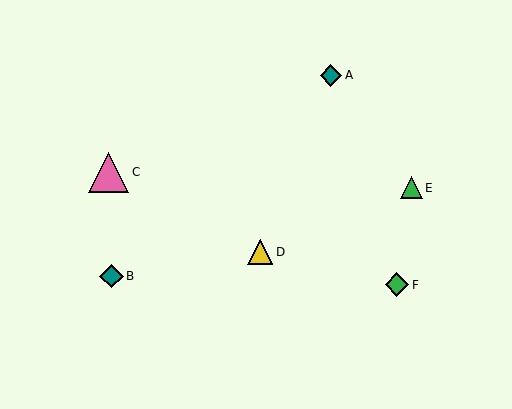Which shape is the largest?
The pink triangle (labeled C) is the largest.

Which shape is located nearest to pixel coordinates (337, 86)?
The teal diamond (labeled A) at (331, 75) is nearest to that location.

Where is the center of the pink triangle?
The center of the pink triangle is at (109, 172).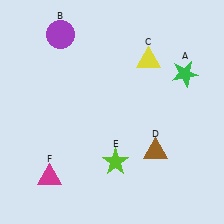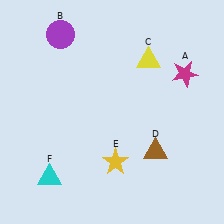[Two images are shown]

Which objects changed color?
A changed from green to magenta. E changed from lime to yellow. F changed from magenta to cyan.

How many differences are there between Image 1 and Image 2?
There are 3 differences between the two images.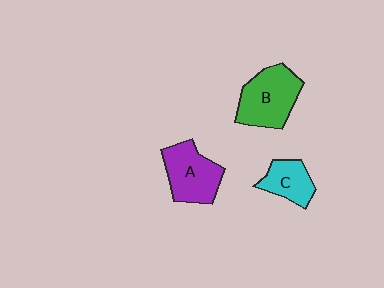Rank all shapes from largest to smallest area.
From largest to smallest: B (green), A (purple), C (cyan).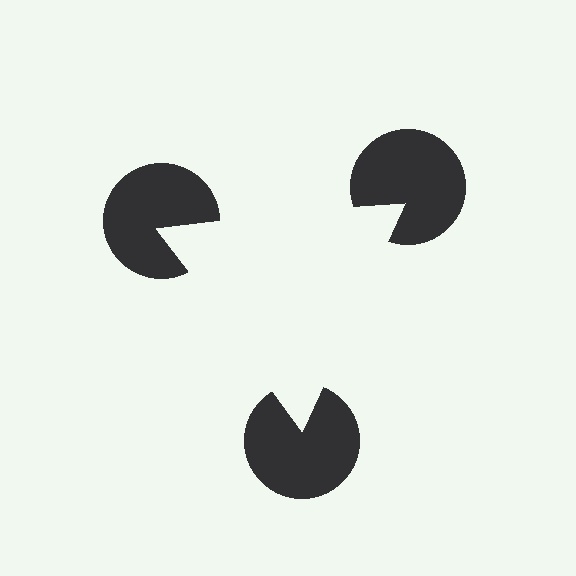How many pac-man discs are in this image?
There are 3 — one at each vertex of the illusory triangle.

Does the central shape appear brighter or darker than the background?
It typically appears slightly brighter than the background, even though no actual brightness change is drawn.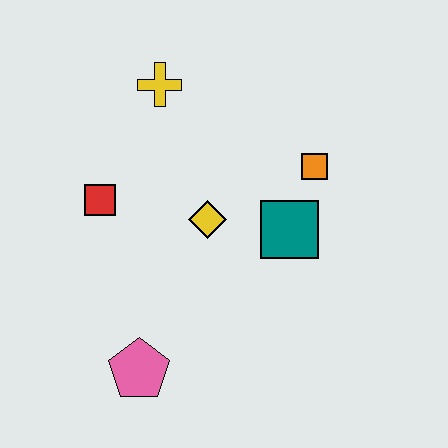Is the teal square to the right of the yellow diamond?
Yes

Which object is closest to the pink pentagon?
The yellow diamond is closest to the pink pentagon.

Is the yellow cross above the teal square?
Yes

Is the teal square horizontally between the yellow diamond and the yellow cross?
No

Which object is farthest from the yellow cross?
The pink pentagon is farthest from the yellow cross.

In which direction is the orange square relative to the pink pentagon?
The orange square is above the pink pentagon.